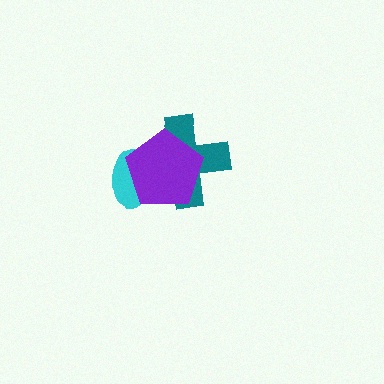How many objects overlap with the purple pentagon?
2 objects overlap with the purple pentagon.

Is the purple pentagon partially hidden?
No, no other shape covers it.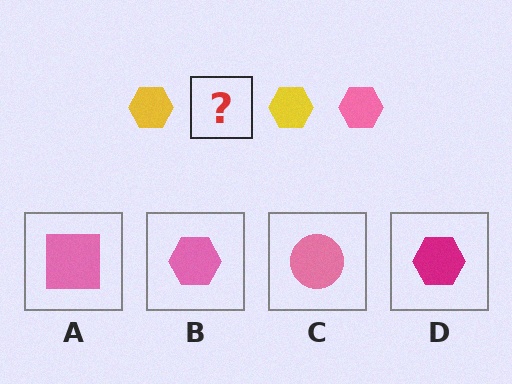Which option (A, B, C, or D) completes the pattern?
B.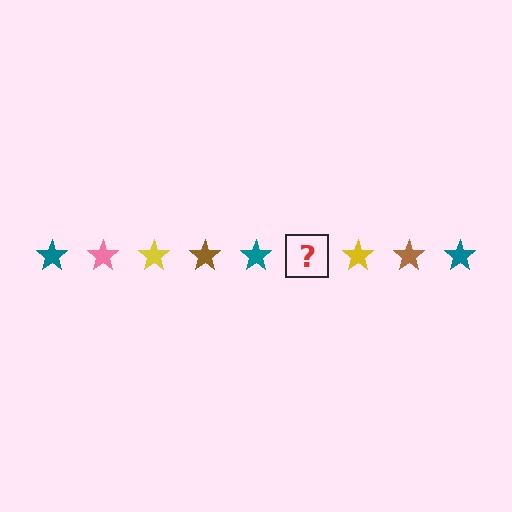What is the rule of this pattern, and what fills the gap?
The rule is that the pattern cycles through teal, pink, yellow, brown stars. The gap should be filled with a pink star.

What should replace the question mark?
The question mark should be replaced with a pink star.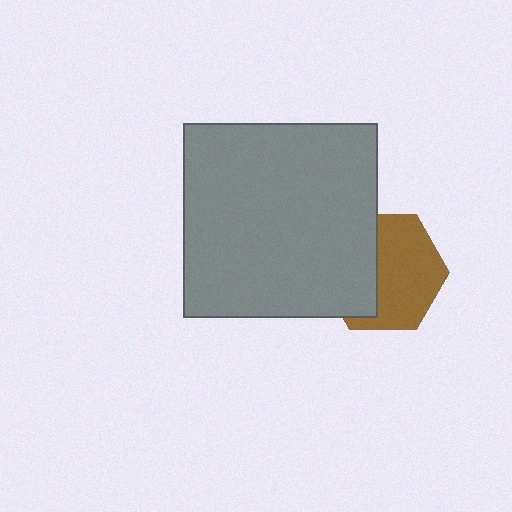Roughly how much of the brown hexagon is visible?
About half of it is visible (roughly 59%).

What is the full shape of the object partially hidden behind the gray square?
The partially hidden object is a brown hexagon.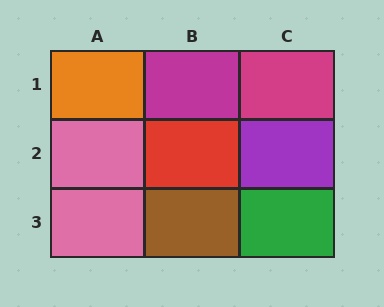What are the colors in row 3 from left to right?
Pink, brown, green.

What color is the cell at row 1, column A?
Orange.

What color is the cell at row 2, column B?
Red.